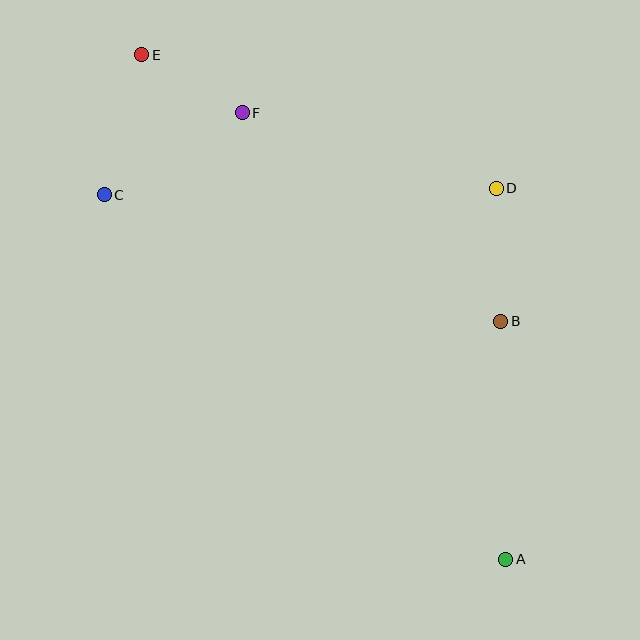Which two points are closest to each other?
Points E and F are closest to each other.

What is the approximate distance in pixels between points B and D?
The distance between B and D is approximately 133 pixels.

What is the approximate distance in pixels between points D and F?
The distance between D and F is approximately 265 pixels.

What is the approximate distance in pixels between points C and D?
The distance between C and D is approximately 392 pixels.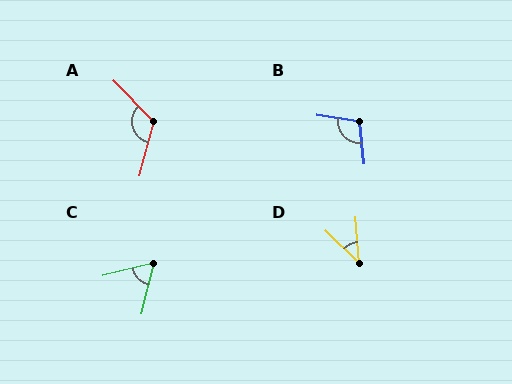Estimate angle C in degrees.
Approximately 63 degrees.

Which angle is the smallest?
D, at approximately 42 degrees.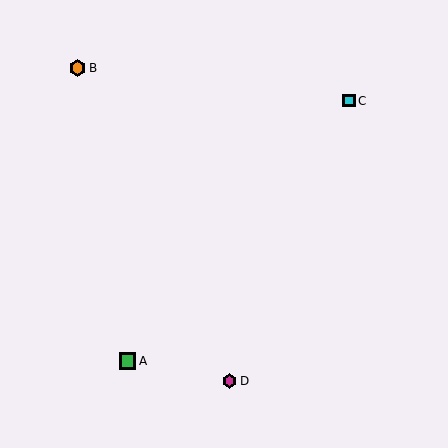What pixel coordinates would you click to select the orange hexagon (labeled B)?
Click at (78, 68) to select the orange hexagon B.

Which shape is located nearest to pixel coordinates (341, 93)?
The cyan square (labeled C) at (349, 101) is nearest to that location.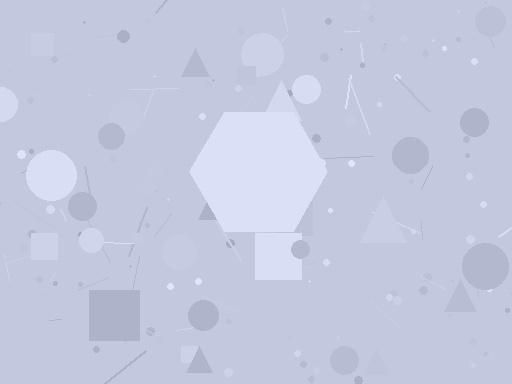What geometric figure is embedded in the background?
A hexagon is embedded in the background.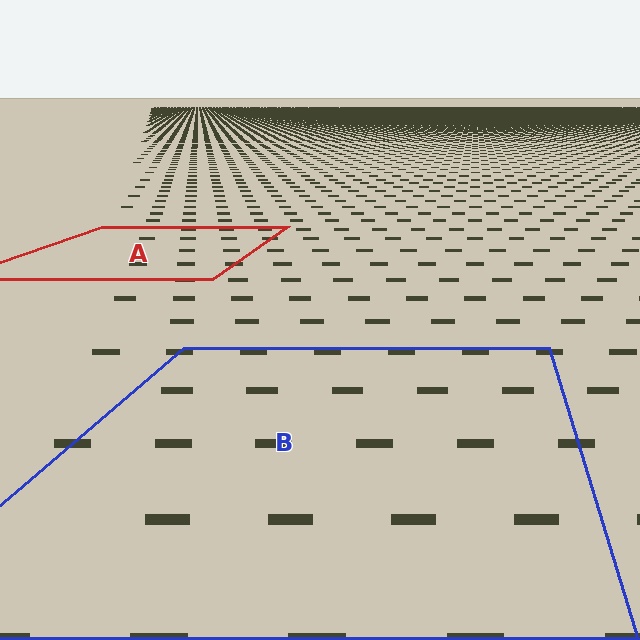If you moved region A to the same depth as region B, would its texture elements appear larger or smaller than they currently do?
They would appear larger. At a closer depth, the same texture elements are projected at a bigger on-screen size.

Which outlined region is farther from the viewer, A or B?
Region A is farther from the viewer — the texture elements inside it appear smaller and more densely packed.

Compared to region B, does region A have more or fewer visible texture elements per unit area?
Region A has more texture elements per unit area — they are packed more densely because it is farther away.